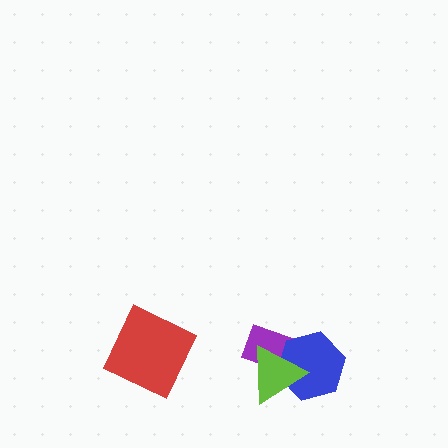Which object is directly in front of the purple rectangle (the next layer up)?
The blue hexagon is directly in front of the purple rectangle.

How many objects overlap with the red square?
0 objects overlap with the red square.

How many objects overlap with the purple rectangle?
2 objects overlap with the purple rectangle.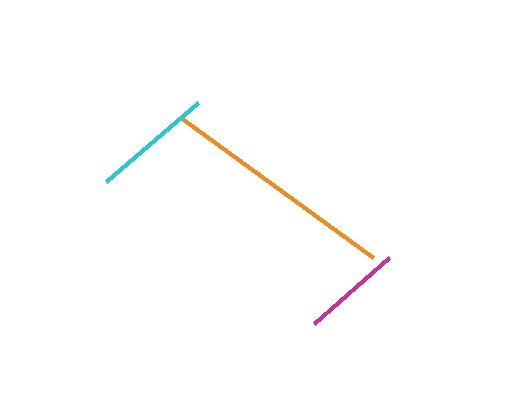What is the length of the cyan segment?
The cyan segment is approximately 120 pixels long.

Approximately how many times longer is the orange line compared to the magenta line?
The orange line is approximately 2.4 times the length of the magenta line.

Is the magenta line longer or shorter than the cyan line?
The cyan line is longer than the magenta line.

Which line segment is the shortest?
The magenta line is the shortest at approximately 100 pixels.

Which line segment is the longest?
The orange line is the longest at approximately 236 pixels.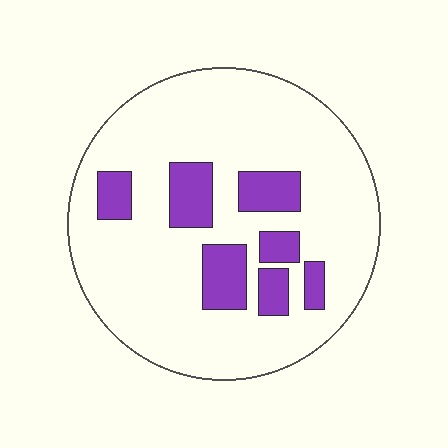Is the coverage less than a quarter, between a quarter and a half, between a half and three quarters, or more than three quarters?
Less than a quarter.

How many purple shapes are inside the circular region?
7.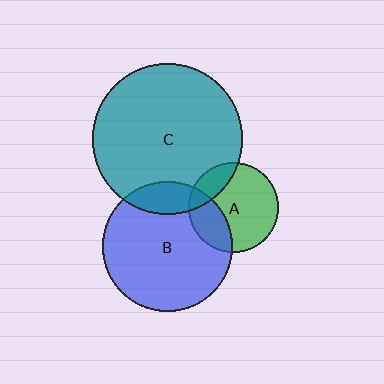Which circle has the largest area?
Circle C (teal).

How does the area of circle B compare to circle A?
Approximately 2.1 times.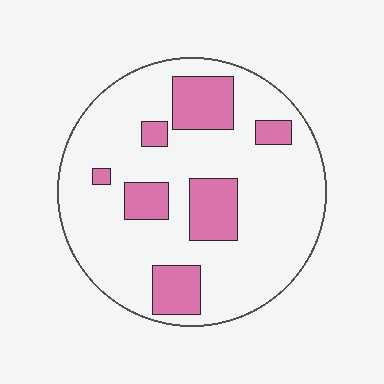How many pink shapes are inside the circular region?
7.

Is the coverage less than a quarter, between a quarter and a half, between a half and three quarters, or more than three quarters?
Less than a quarter.